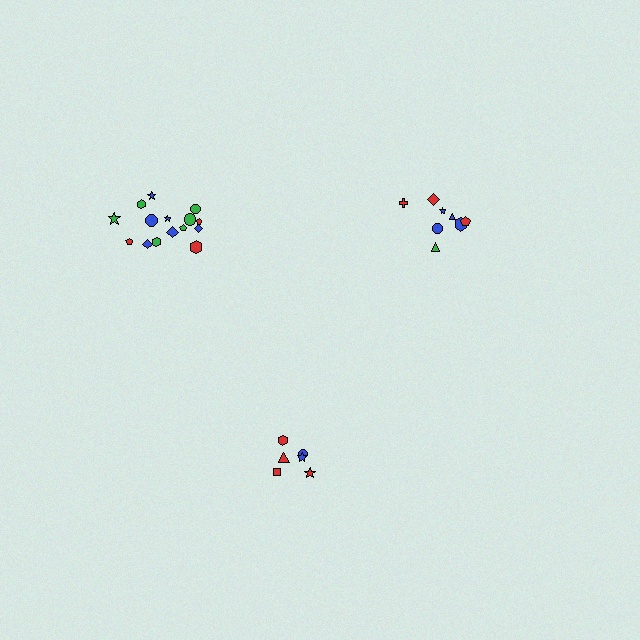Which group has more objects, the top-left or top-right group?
The top-left group.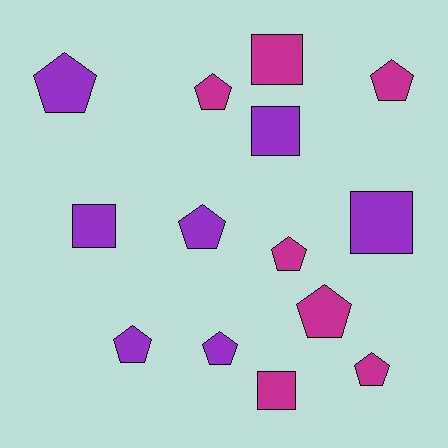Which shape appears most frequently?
Pentagon, with 9 objects.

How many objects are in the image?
There are 14 objects.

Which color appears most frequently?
Purple, with 7 objects.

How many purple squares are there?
There are 3 purple squares.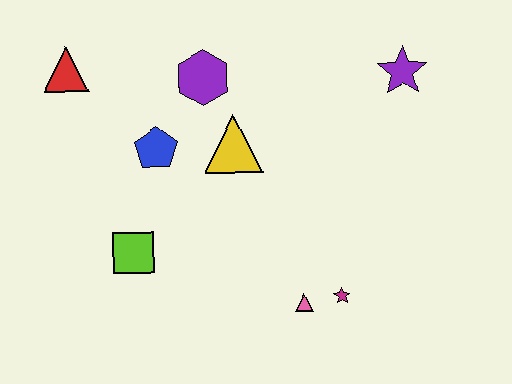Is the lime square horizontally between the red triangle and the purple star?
Yes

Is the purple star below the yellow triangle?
No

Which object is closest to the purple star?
The yellow triangle is closest to the purple star.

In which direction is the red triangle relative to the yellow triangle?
The red triangle is to the left of the yellow triangle.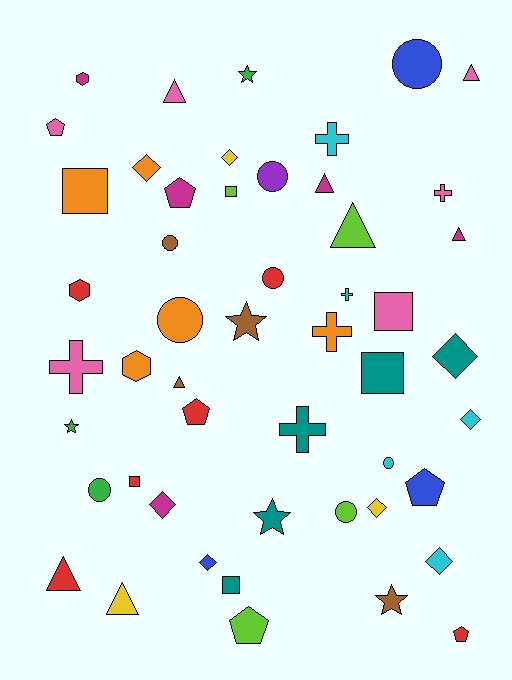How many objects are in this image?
There are 50 objects.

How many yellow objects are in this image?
There are 3 yellow objects.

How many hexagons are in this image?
There are 3 hexagons.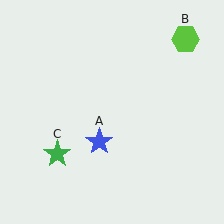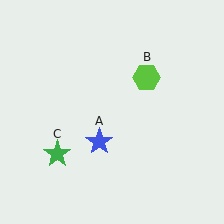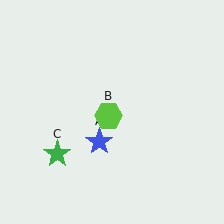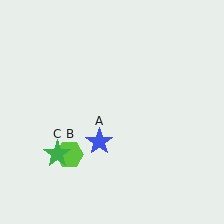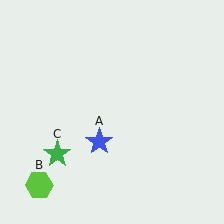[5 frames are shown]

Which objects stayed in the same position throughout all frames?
Blue star (object A) and green star (object C) remained stationary.